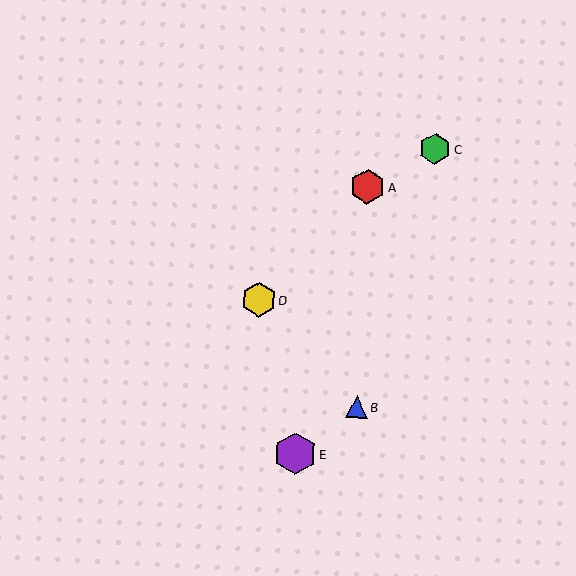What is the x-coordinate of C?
Object C is at x≈435.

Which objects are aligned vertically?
Objects A, B are aligned vertically.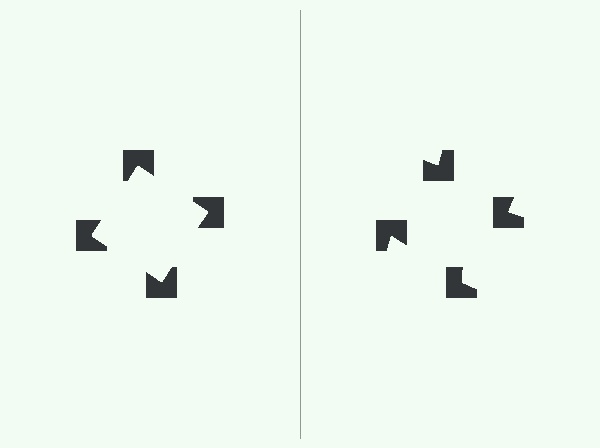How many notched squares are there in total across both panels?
8 — 4 on each side.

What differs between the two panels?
The notched squares are positioned identically on both sides; only the wedge orientations differ. On the left they align to a square; on the right they are misaligned.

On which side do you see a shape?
An illusory square appears on the left side. On the right side the wedge cuts are rotated, so no coherent shape forms.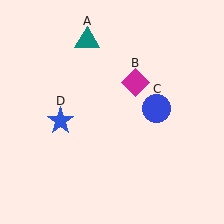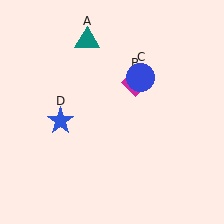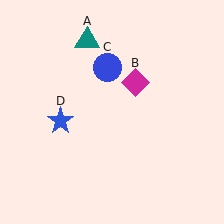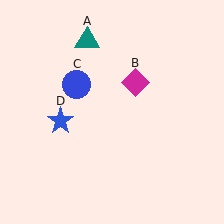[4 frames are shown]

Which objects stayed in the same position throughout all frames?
Teal triangle (object A) and magenta diamond (object B) and blue star (object D) remained stationary.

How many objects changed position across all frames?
1 object changed position: blue circle (object C).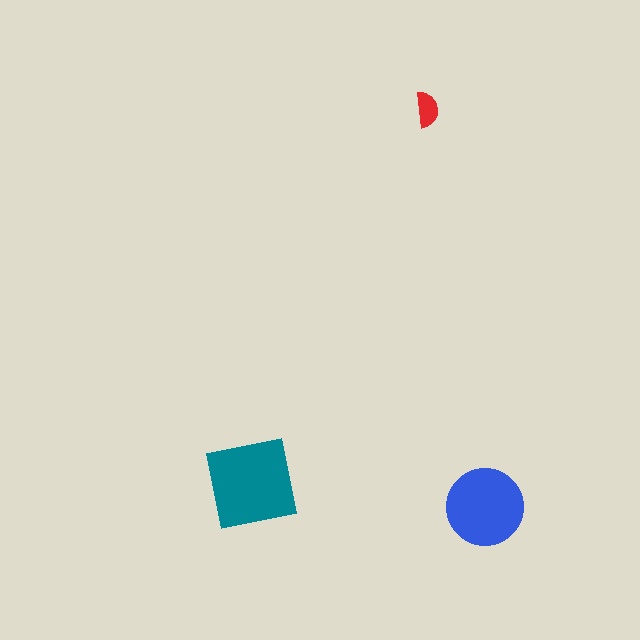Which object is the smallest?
The red semicircle.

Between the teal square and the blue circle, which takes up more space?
The teal square.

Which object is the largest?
The teal square.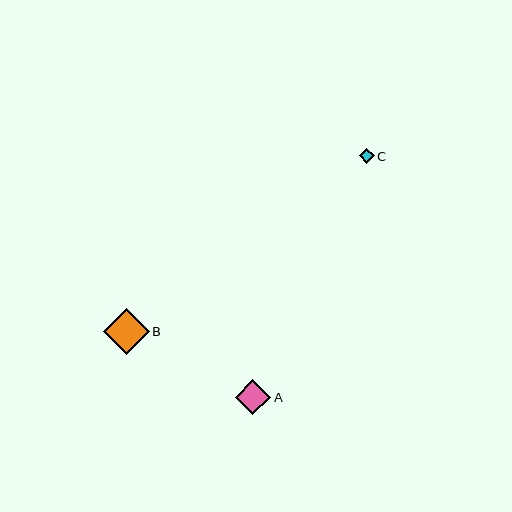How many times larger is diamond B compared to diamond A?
Diamond B is approximately 1.3 times the size of diamond A.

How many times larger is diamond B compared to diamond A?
Diamond B is approximately 1.3 times the size of diamond A.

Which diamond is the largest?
Diamond B is the largest with a size of approximately 46 pixels.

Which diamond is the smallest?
Diamond C is the smallest with a size of approximately 15 pixels.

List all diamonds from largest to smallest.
From largest to smallest: B, A, C.